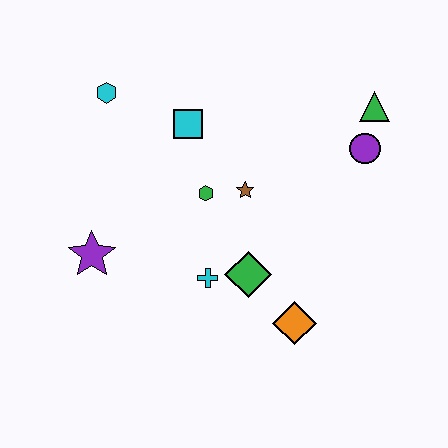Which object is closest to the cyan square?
The green hexagon is closest to the cyan square.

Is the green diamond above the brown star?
No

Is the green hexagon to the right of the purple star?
Yes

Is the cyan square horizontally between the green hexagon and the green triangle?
No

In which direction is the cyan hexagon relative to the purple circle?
The cyan hexagon is to the left of the purple circle.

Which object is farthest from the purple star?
The green triangle is farthest from the purple star.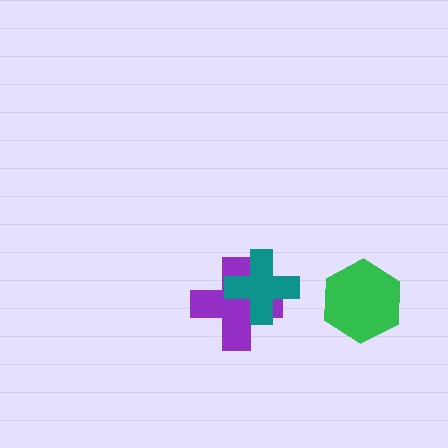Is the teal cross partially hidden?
No, no other shape covers it.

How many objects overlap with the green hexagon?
0 objects overlap with the green hexagon.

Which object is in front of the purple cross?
The teal cross is in front of the purple cross.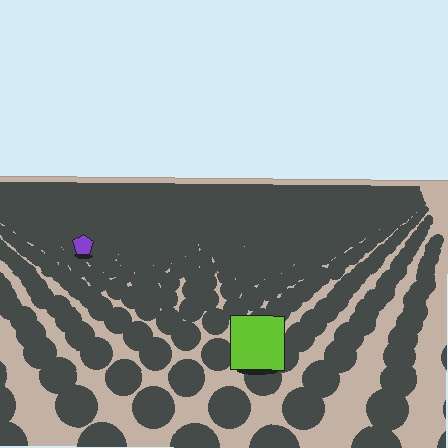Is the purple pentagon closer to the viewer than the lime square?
No. The lime square is closer — you can tell from the texture gradient: the ground texture is coarser near it.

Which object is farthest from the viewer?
The purple pentagon is farthest from the viewer. It appears smaller and the ground texture around it is denser.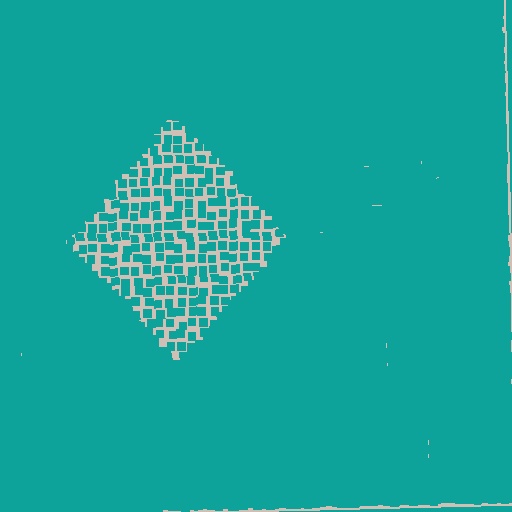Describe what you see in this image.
The image contains small teal elements arranged at two different densities. A diamond-shaped region is visible where the elements are less densely packed than the surrounding area.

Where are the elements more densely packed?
The elements are more densely packed outside the diamond boundary.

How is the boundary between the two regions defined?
The boundary is defined by a change in element density (approximately 2.8x ratio). All elements are the same color, size, and shape.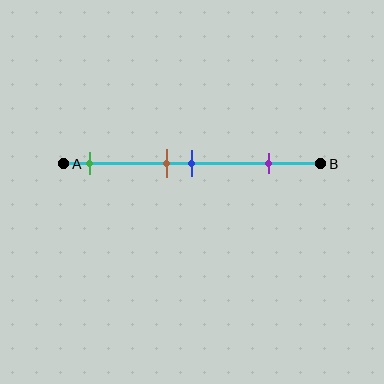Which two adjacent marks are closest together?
The brown and blue marks are the closest adjacent pair.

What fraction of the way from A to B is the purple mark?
The purple mark is approximately 80% (0.8) of the way from A to B.